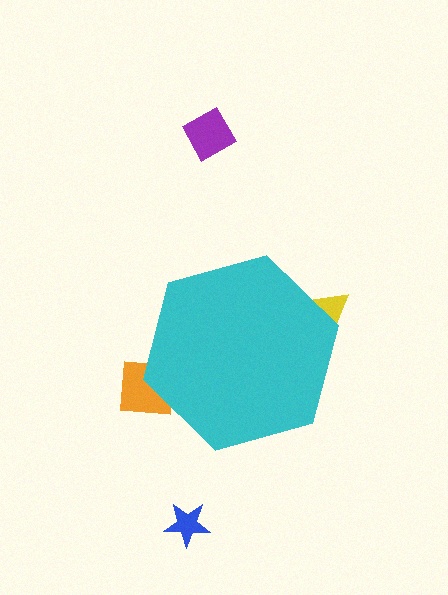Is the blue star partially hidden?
No, the blue star is fully visible.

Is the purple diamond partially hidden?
No, the purple diamond is fully visible.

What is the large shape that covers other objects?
A cyan hexagon.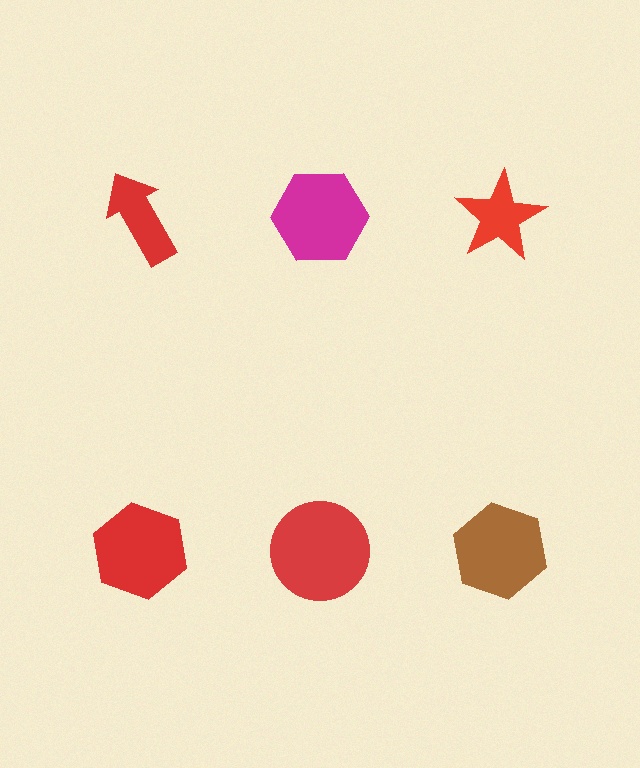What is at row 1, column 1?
A red arrow.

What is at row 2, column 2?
A red circle.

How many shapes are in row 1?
3 shapes.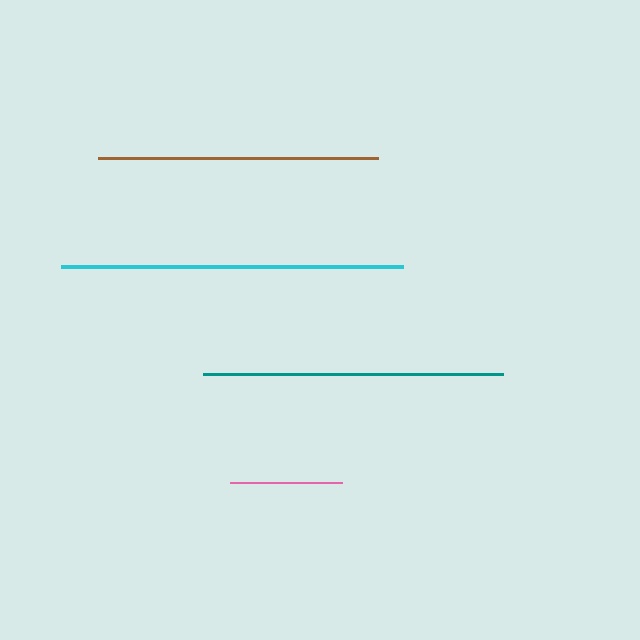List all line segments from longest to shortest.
From longest to shortest: cyan, teal, brown, pink.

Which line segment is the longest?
The cyan line is the longest at approximately 342 pixels.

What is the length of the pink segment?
The pink segment is approximately 112 pixels long.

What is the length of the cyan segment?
The cyan segment is approximately 342 pixels long.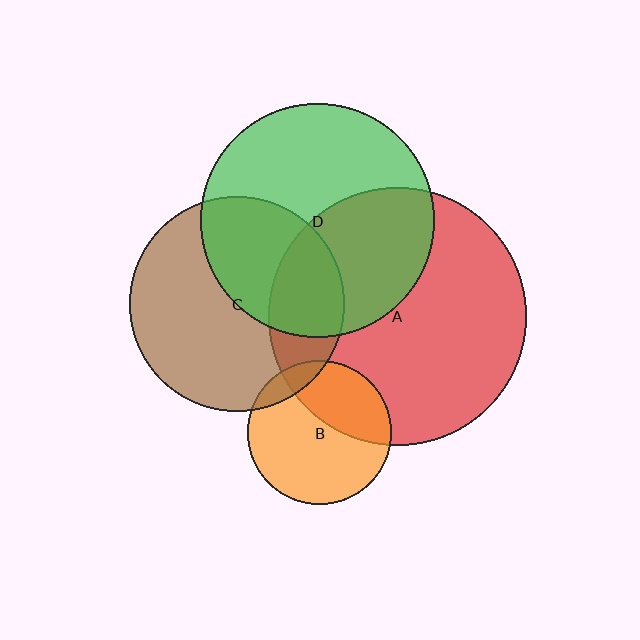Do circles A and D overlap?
Yes.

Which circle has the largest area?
Circle A (red).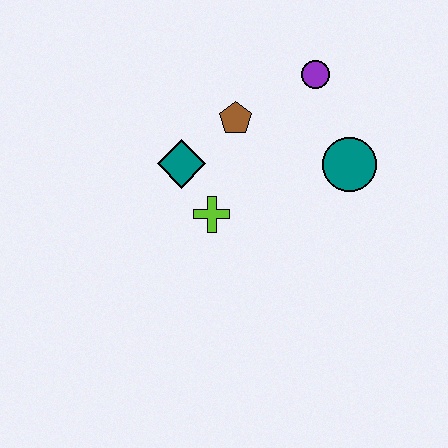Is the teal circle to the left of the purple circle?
No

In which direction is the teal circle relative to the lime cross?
The teal circle is to the right of the lime cross.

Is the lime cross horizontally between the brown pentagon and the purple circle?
No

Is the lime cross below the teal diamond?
Yes